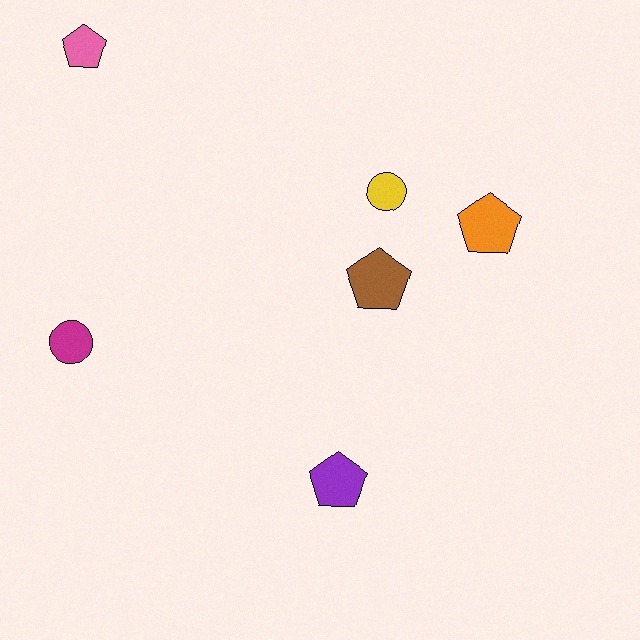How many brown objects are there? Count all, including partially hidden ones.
There is 1 brown object.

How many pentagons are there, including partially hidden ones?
There are 4 pentagons.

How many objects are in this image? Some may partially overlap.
There are 6 objects.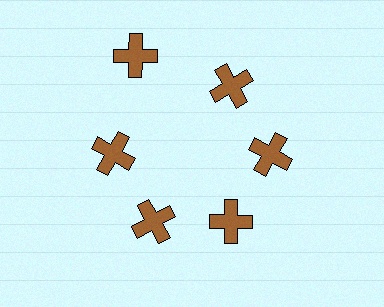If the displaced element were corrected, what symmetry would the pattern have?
It would have 6-fold rotational symmetry — the pattern would map onto itself every 60 degrees.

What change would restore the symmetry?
The symmetry would be restored by moving it inward, back onto the ring so that all 6 crosses sit at equal angles and equal distance from the center.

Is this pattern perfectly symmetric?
No. The 6 brown crosses are arranged in a ring, but one element near the 11 o'clock position is pushed outward from the center, breaking the 6-fold rotational symmetry.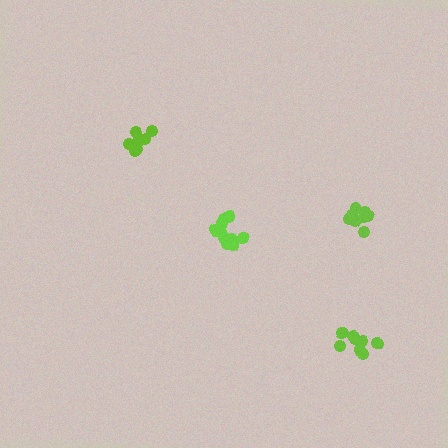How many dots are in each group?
Group 1: 7 dots, Group 2: 12 dots, Group 3: 8 dots, Group 4: 8 dots (35 total).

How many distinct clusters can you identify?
There are 4 distinct clusters.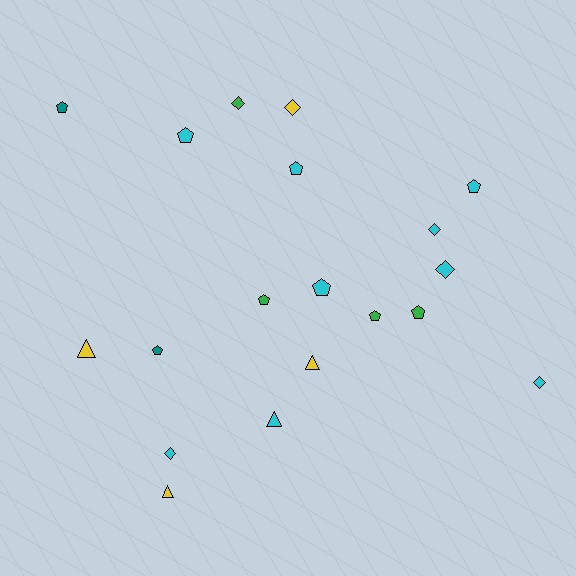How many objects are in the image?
There are 19 objects.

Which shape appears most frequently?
Pentagon, with 9 objects.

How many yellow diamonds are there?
There is 1 yellow diamond.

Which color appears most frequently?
Cyan, with 9 objects.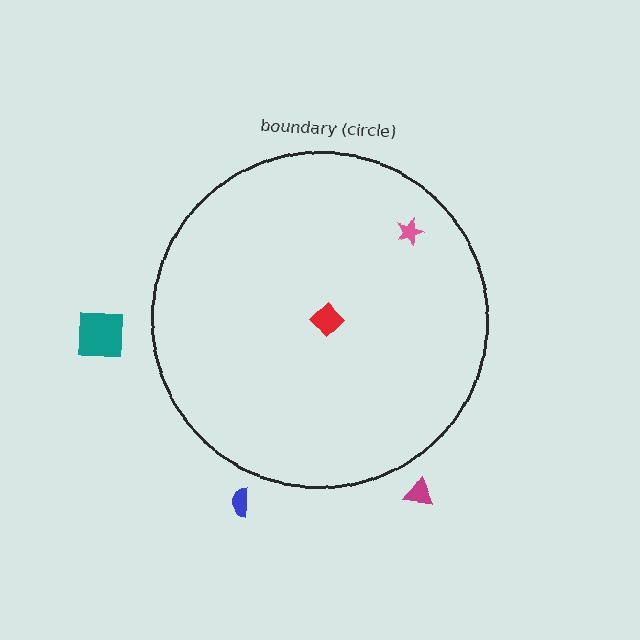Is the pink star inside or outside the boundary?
Inside.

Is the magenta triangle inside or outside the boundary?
Outside.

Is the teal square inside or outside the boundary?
Outside.